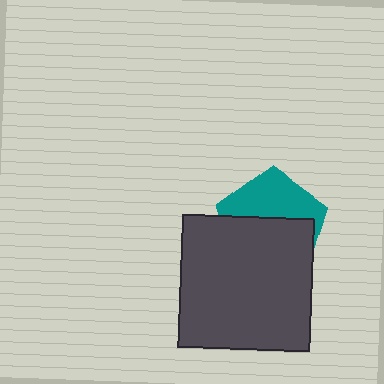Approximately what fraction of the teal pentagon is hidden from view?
Roughly 57% of the teal pentagon is hidden behind the dark gray square.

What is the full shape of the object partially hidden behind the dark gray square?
The partially hidden object is a teal pentagon.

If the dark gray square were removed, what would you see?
You would see the complete teal pentagon.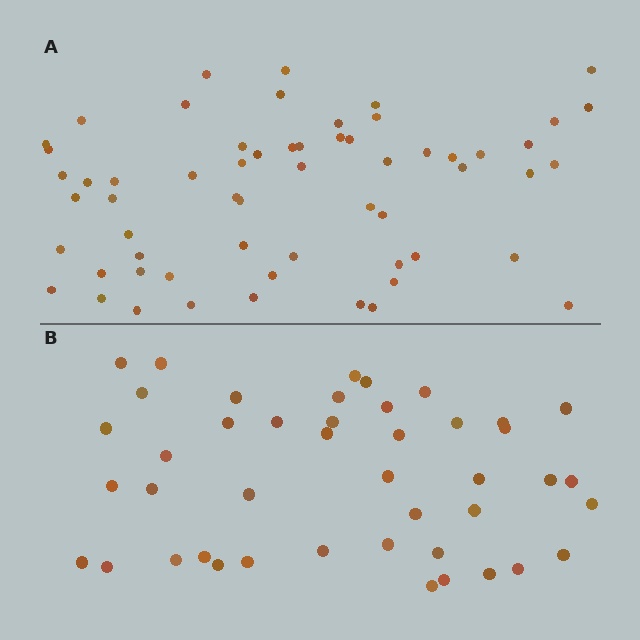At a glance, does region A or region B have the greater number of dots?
Region A (the top region) has more dots.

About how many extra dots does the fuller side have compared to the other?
Region A has approximately 15 more dots than region B.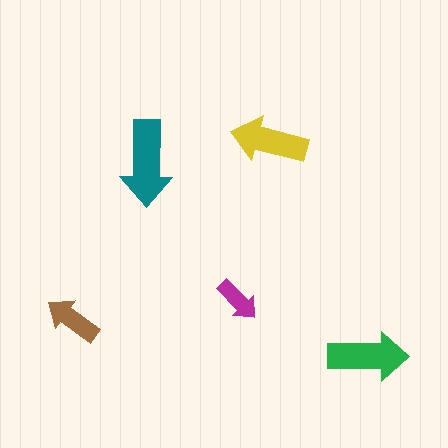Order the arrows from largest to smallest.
the teal one, the green one, the yellow one, the brown one, the magenta one.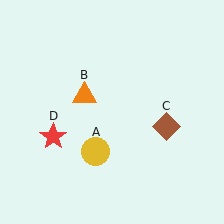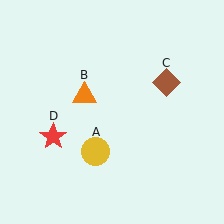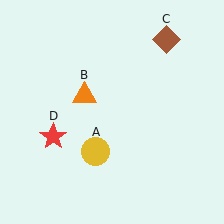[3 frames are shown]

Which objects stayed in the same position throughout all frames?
Yellow circle (object A) and orange triangle (object B) and red star (object D) remained stationary.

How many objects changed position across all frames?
1 object changed position: brown diamond (object C).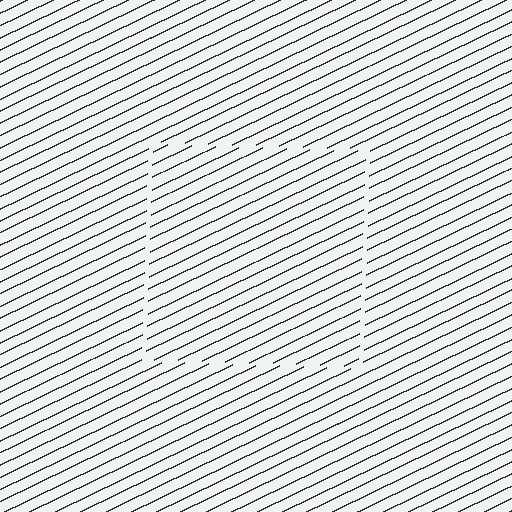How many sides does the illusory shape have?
4 sides — the line-ends trace a square.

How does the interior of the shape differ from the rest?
The interior of the shape contains the same grating, shifted by half a period — the contour is defined by the phase discontinuity where line-ends from the inner and outer gratings abut.